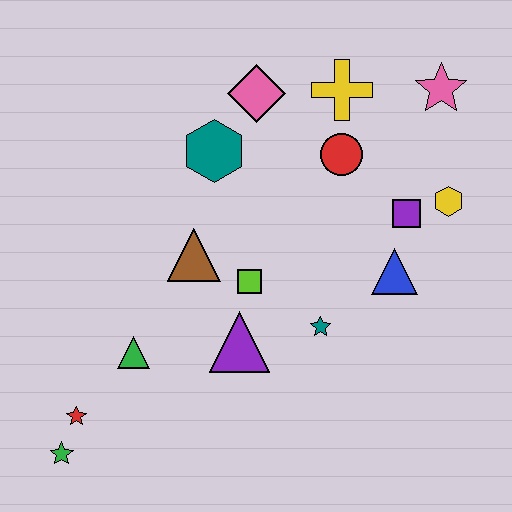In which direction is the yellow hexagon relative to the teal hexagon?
The yellow hexagon is to the right of the teal hexagon.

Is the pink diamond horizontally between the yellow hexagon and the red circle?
No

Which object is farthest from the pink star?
The green star is farthest from the pink star.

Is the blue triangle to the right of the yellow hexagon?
No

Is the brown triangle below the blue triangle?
No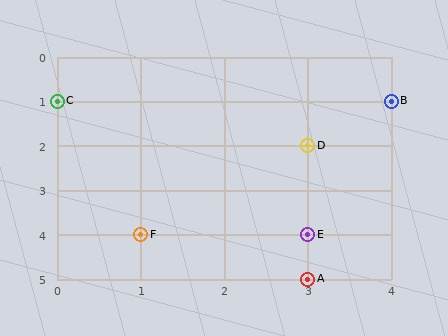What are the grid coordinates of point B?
Point B is at grid coordinates (4, 1).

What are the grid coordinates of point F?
Point F is at grid coordinates (1, 4).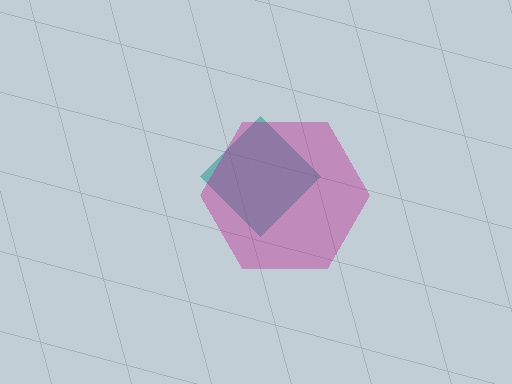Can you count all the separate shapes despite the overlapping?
Yes, there are 2 separate shapes.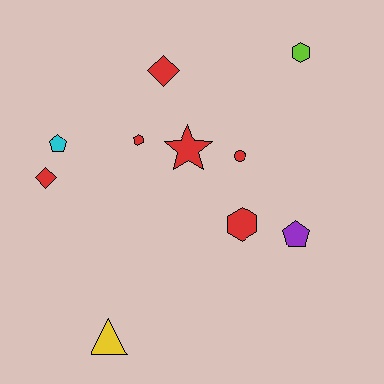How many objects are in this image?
There are 10 objects.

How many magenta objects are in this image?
There are no magenta objects.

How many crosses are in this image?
There are no crosses.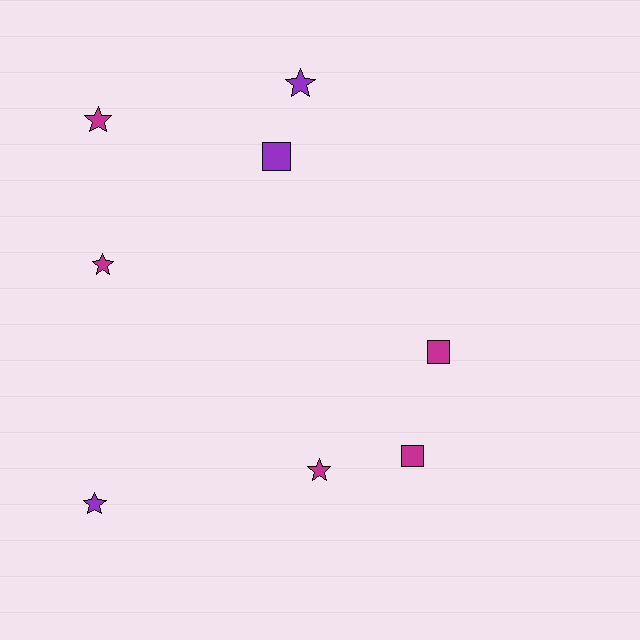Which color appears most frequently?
Magenta, with 5 objects.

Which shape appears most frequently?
Star, with 5 objects.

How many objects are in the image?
There are 8 objects.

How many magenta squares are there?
There are 2 magenta squares.